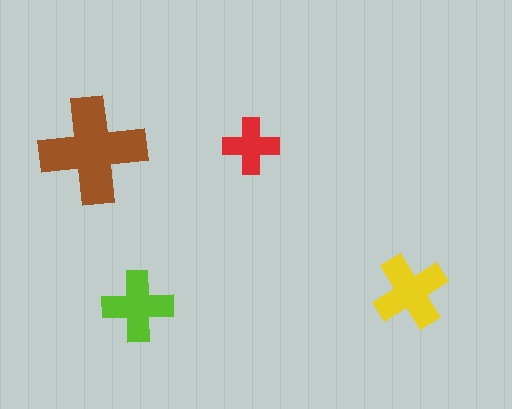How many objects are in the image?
There are 4 objects in the image.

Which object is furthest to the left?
The brown cross is leftmost.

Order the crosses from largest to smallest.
the brown one, the yellow one, the lime one, the red one.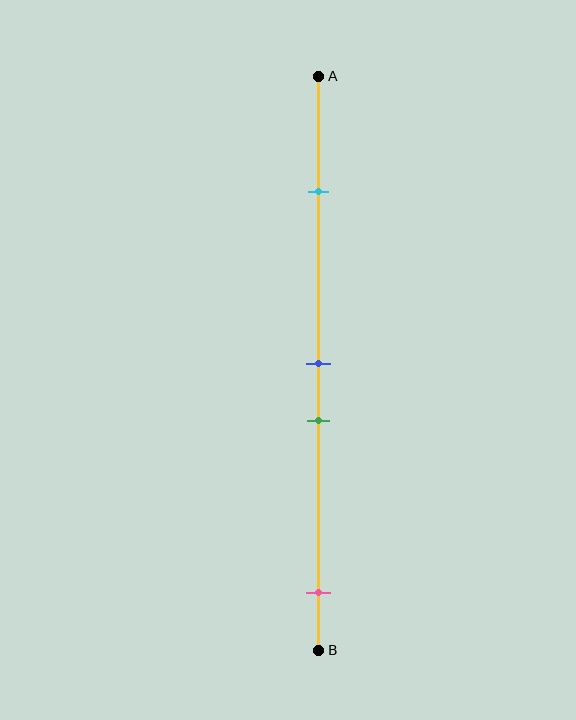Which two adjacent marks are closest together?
The blue and green marks are the closest adjacent pair.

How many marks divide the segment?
There are 4 marks dividing the segment.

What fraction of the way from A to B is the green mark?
The green mark is approximately 60% (0.6) of the way from A to B.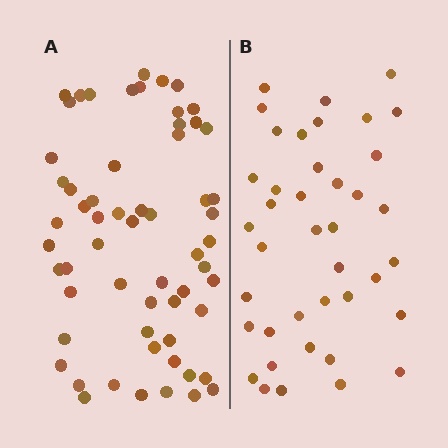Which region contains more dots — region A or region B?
Region A (the left region) has more dots.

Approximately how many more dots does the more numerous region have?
Region A has approximately 20 more dots than region B.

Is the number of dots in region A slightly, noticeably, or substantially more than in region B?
Region A has substantially more. The ratio is roughly 1.5 to 1.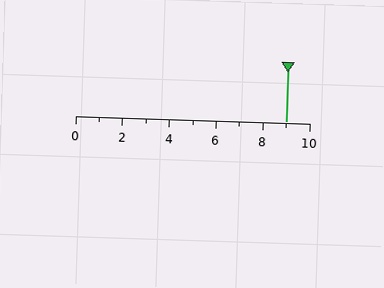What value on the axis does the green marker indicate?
The marker indicates approximately 9.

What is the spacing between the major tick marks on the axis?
The major ticks are spaced 2 apart.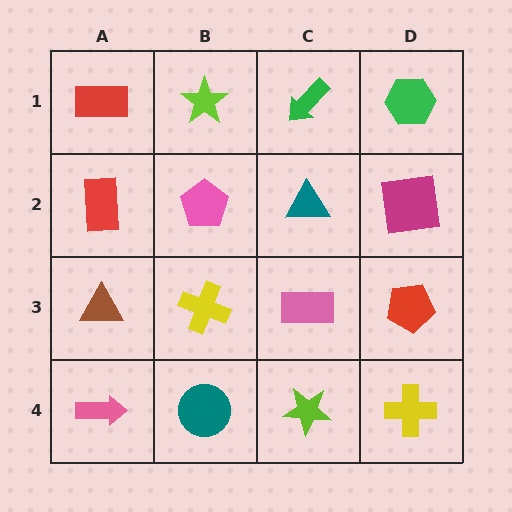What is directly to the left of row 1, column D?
A green arrow.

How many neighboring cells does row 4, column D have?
2.